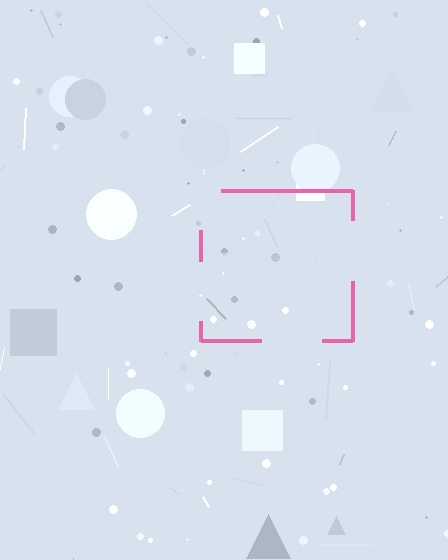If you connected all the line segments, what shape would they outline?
They would outline a square.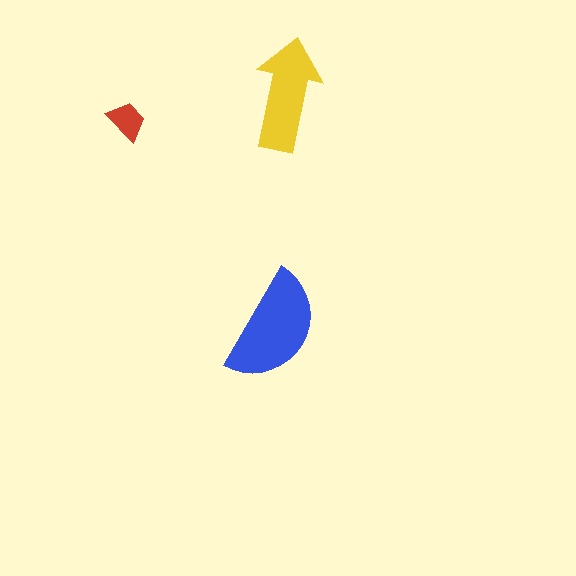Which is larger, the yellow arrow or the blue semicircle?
The blue semicircle.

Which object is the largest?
The blue semicircle.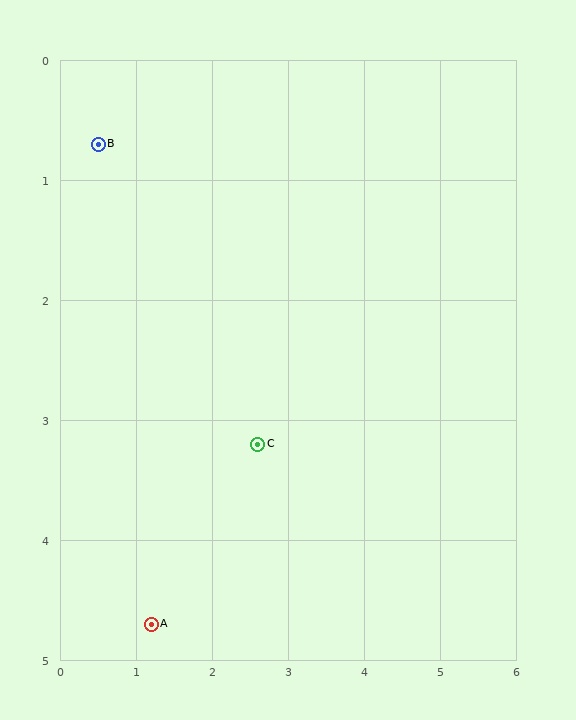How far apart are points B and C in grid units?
Points B and C are about 3.3 grid units apart.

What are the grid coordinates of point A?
Point A is at approximately (1.2, 4.7).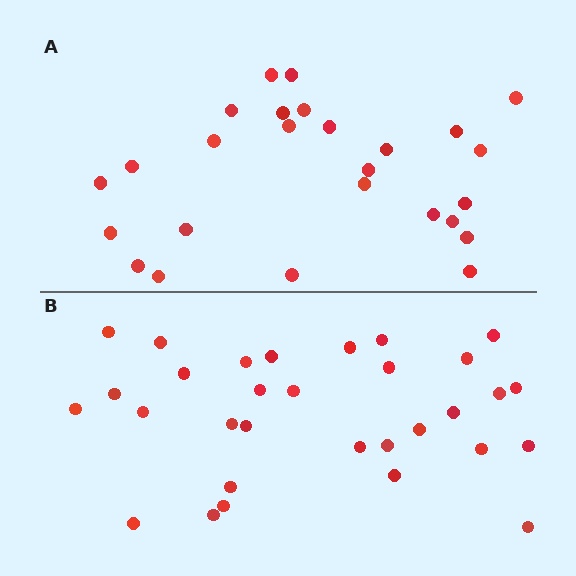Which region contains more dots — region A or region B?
Region B (the bottom region) has more dots.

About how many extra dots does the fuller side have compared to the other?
Region B has about 5 more dots than region A.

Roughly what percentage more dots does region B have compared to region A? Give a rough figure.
About 20% more.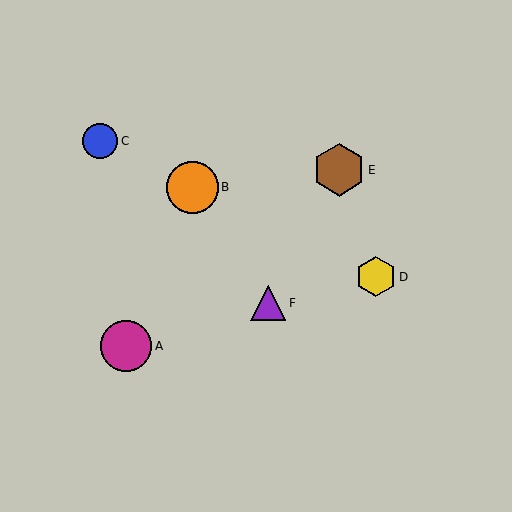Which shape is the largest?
The brown hexagon (labeled E) is the largest.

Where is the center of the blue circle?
The center of the blue circle is at (100, 141).